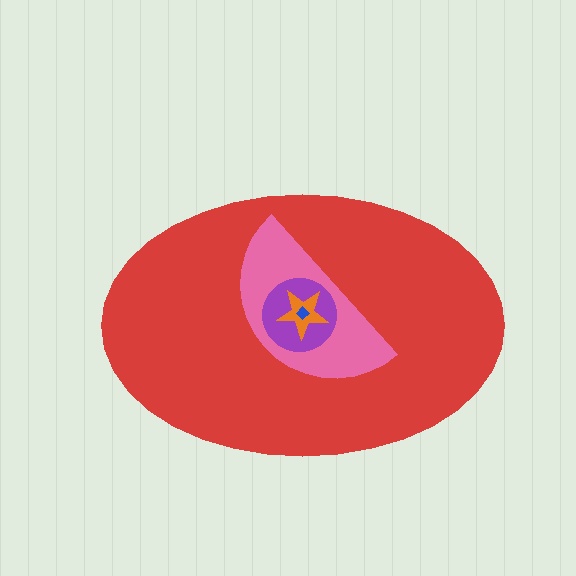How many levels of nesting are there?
5.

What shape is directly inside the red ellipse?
The pink semicircle.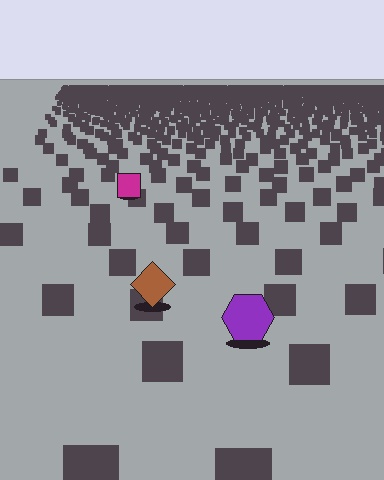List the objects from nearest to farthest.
From nearest to farthest: the purple hexagon, the brown diamond, the magenta square.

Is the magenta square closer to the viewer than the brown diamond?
No. The brown diamond is closer — you can tell from the texture gradient: the ground texture is coarser near it.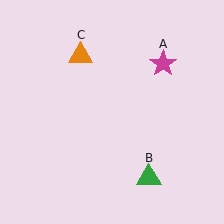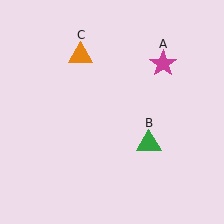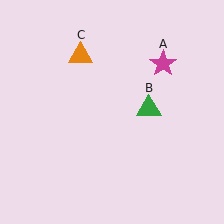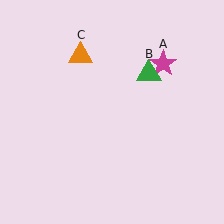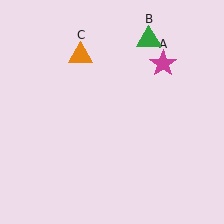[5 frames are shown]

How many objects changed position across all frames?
1 object changed position: green triangle (object B).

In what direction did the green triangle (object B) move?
The green triangle (object B) moved up.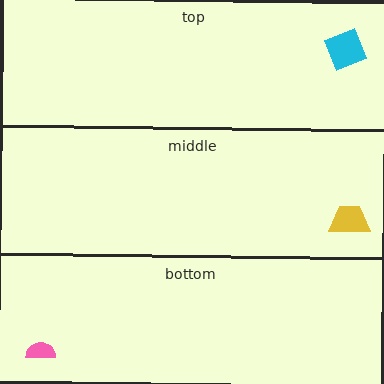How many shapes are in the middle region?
1.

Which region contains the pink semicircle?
The bottom region.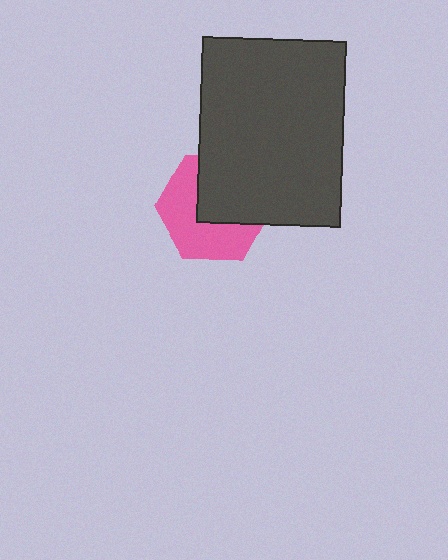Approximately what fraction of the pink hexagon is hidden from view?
Roughly 47% of the pink hexagon is hidden behind the dark gray rectangle.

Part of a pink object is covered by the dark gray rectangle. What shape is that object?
It is a hexagon.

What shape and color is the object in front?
The object in front is a dark gray rectangle.